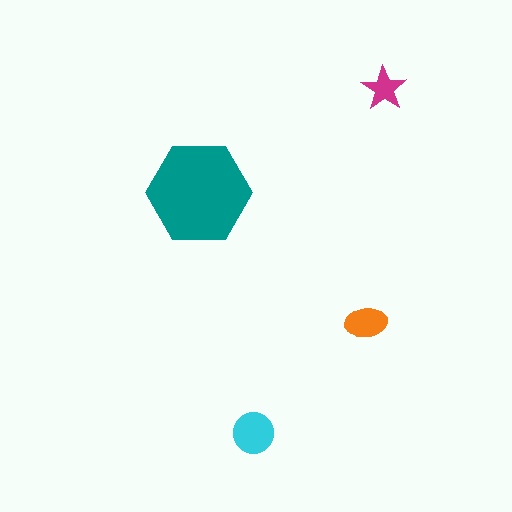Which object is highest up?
The magenta star is topmost.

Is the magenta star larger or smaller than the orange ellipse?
Smaller.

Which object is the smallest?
The magenta star.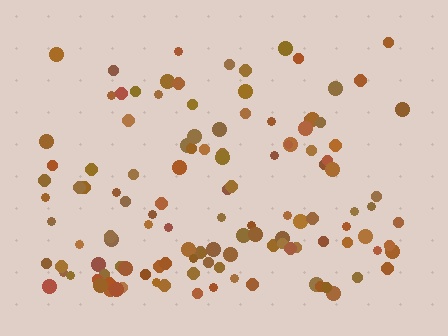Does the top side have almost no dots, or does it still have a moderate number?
Still a moderate number, just noticeably fewer than the bottom.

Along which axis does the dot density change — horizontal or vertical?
Vertical.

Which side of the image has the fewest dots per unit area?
The top.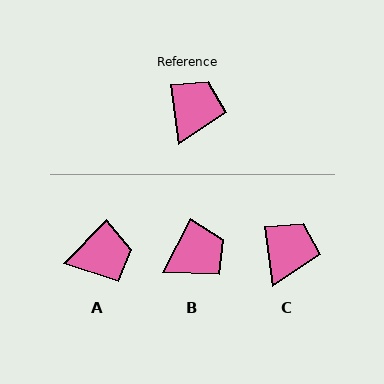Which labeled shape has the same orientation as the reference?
C.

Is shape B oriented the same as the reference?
No, it is off by about 36 degrees.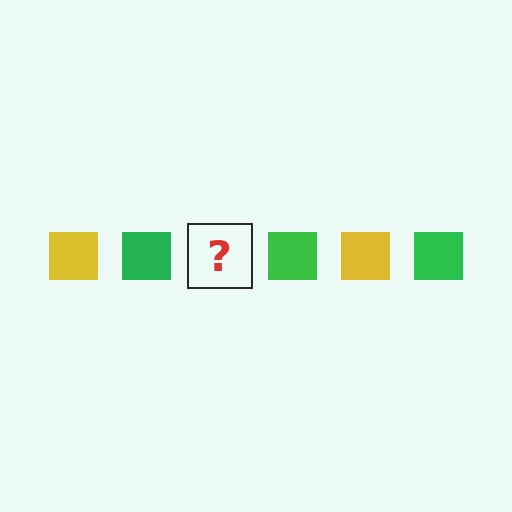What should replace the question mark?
The question mark should be replaced with a yellow square.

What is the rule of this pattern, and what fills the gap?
The rule is that the pattern cycles through yellow, green squares. The gap should be filled with a yellow square.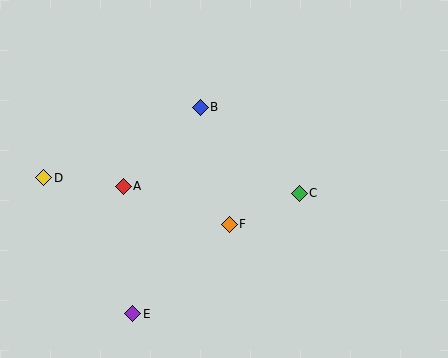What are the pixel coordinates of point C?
Point C is at (299, 193).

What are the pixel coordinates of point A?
Point A is at (123, 186).